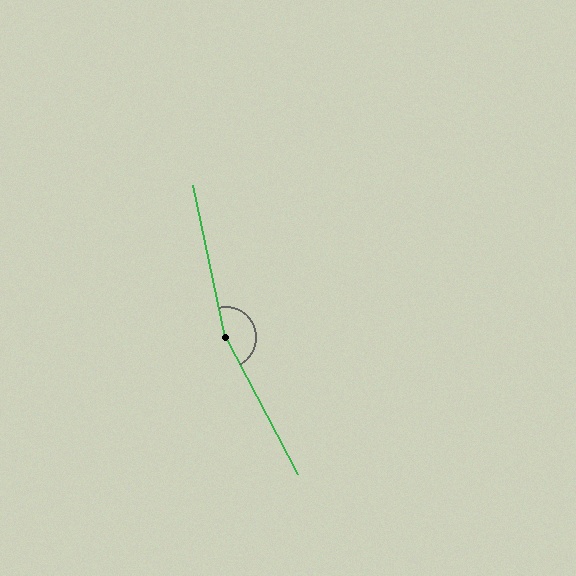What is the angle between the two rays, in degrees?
Approximately 164 degrees.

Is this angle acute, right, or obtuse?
It is obtuse.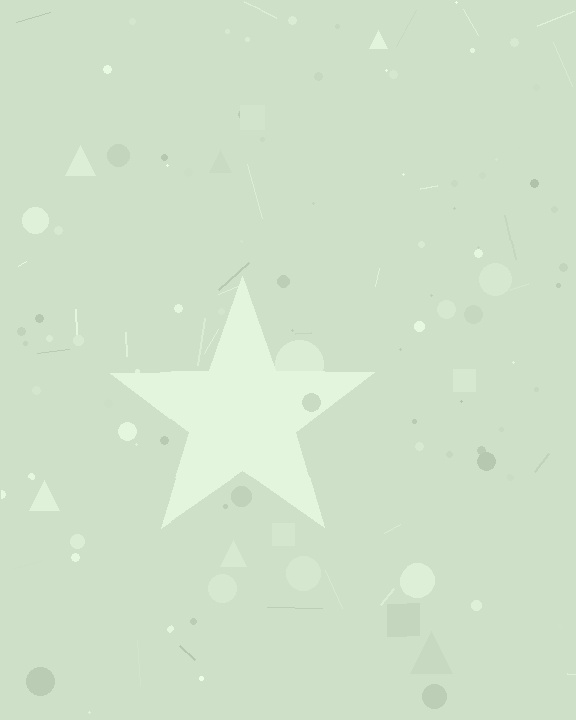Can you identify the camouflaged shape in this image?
The camouflaged shape is a star.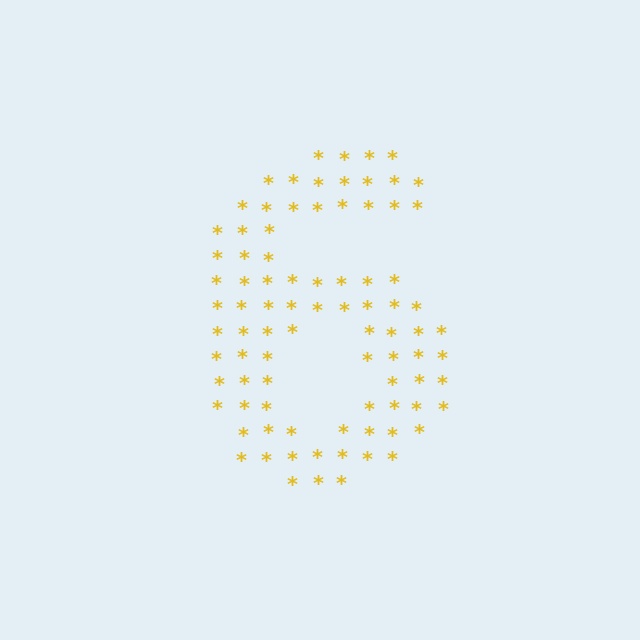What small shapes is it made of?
It is made of small asterisks.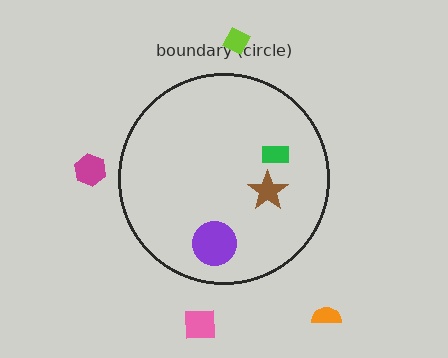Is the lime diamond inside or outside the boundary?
Outside.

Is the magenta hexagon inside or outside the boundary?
Outside.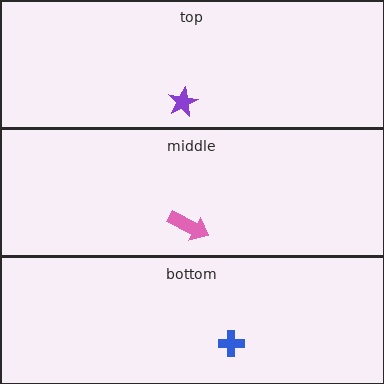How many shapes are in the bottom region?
1.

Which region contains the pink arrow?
The middle region.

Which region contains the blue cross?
The bottom region.